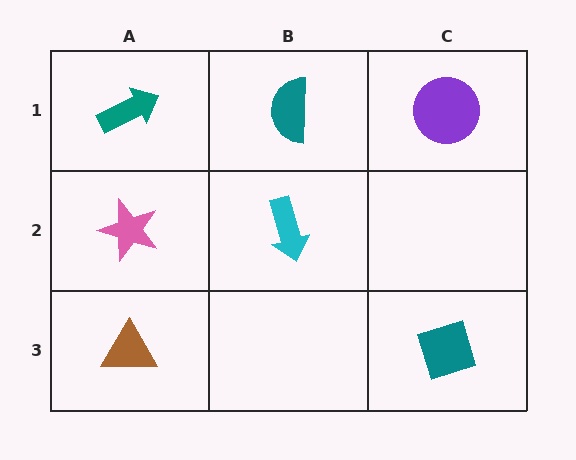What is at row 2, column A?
A pink star.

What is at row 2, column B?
A cyan arrow.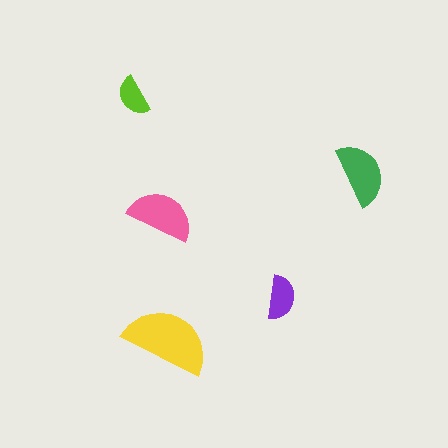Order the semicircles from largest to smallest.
the yellow one, the pink one, the green one, the purple one, the lime one.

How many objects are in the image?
There are 5 objects in the image.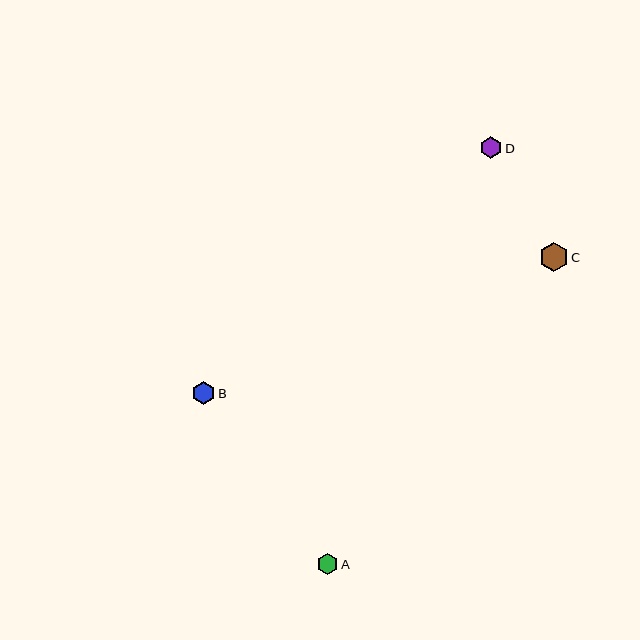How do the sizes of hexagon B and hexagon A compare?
Hexagon B and hexagon A are approximately the same size.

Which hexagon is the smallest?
Hexagon A is the smallest with a size of approximately 21 pixels.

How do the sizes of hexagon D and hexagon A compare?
Hexagon D and hexagon A are approximately the same size.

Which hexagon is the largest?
Hexagon C is the largest with a size of approximately 29 pixels.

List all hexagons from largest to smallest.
From largest to smallest: C, B, D, A.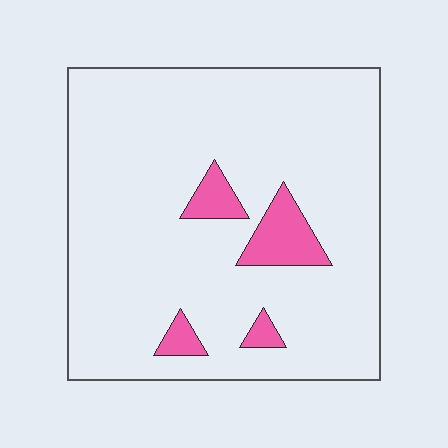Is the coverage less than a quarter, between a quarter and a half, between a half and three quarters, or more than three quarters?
Less than a quarter.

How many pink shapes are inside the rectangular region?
4.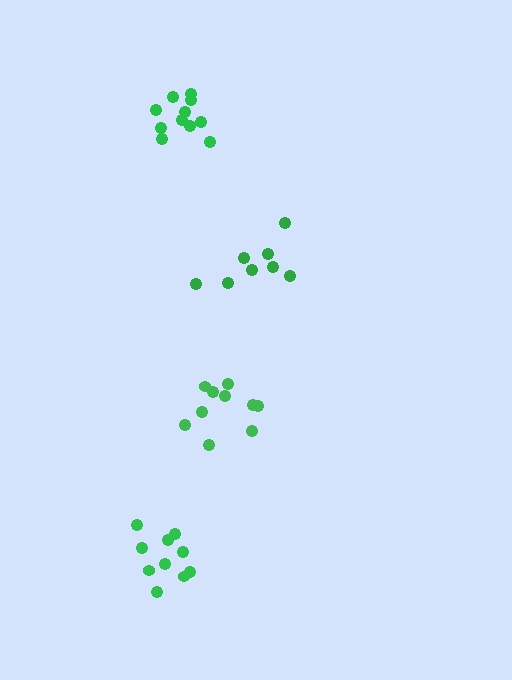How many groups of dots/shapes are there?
There are 4 groups.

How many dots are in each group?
Group 1: 8 dots, Group 2: 10 dots, Group 3: 10 dots, Group 4: 11 dots (39 total).